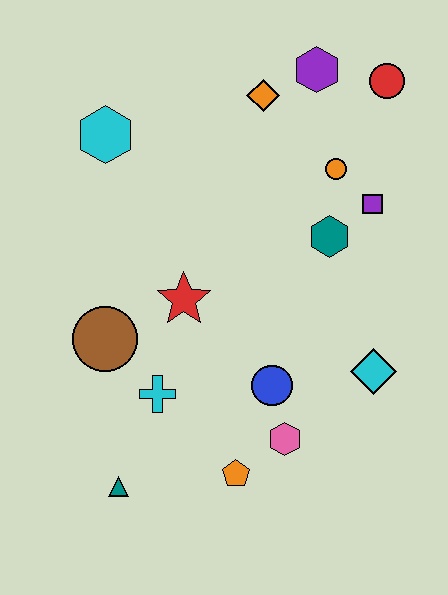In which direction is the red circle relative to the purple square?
The red circle is above the purple square.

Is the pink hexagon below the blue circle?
Yes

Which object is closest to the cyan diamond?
The blue circle is closest to the cyan diamond.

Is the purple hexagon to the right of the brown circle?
Yes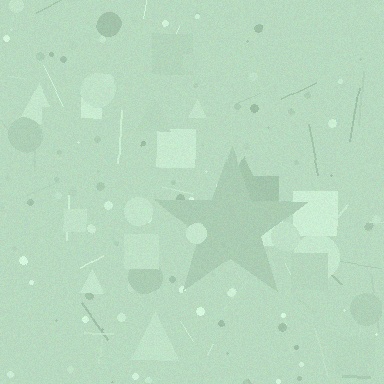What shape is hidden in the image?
A star is hidden in the image.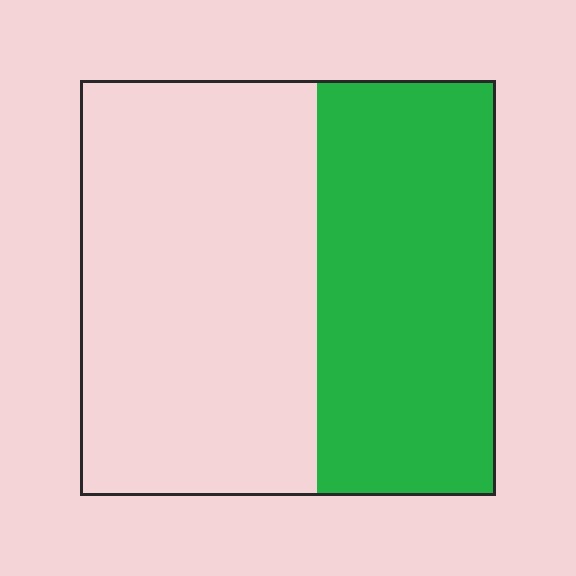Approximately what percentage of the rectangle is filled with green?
Approximately 45%.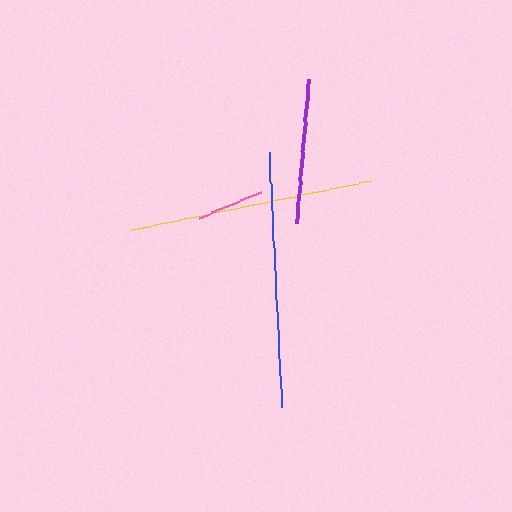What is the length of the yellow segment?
The yellow segment is approximately 245 pixels long.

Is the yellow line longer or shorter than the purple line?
The yellow line is longer than the purple line.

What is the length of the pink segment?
The pink segment is approximately 68 pixels long.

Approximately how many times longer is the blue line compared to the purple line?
The blue line is approximately 1.8 times the length of the purple line.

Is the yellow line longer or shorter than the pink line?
The yellow line is longer than the pink line.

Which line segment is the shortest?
The pink line is the shortest at approximately 68 pixels.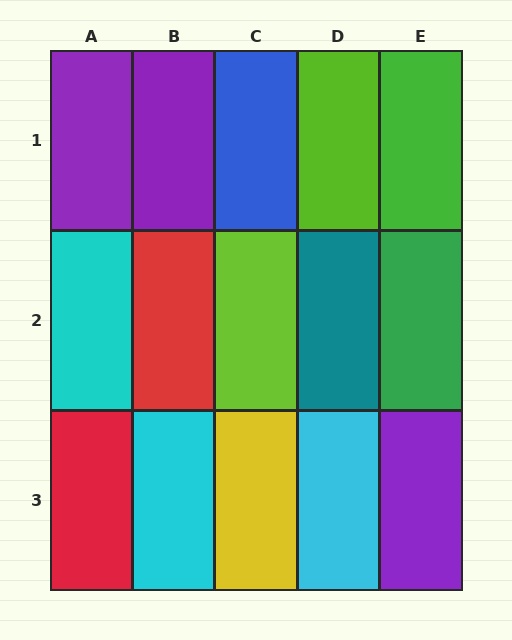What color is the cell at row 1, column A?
Purple.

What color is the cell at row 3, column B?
Cyan.